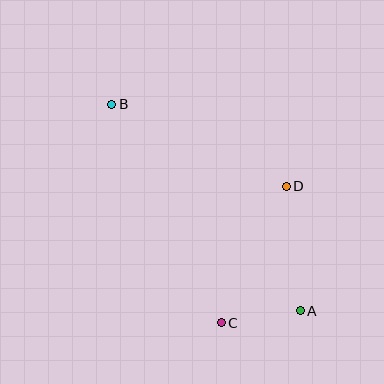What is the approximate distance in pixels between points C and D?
The distance between C and D is approximately 151 pixels.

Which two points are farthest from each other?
Points A and B are farthest from each other.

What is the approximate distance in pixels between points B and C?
The distance between B and C is approximately 245 pixels.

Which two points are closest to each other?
Points A and C are closest to each other.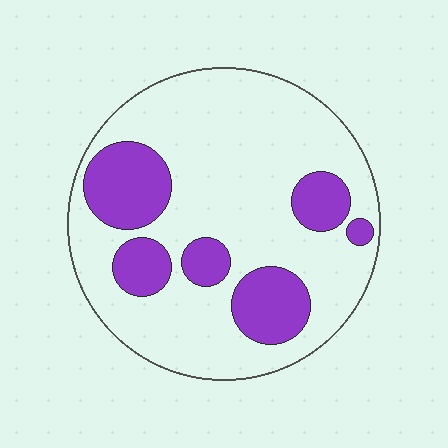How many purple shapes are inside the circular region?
6.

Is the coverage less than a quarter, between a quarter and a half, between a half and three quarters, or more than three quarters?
Between a quarter and a half.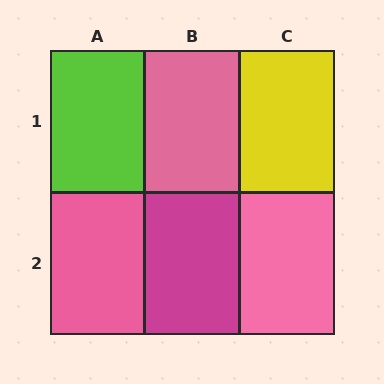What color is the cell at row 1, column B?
Pink.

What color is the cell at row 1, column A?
Lime.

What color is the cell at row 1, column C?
Yellow.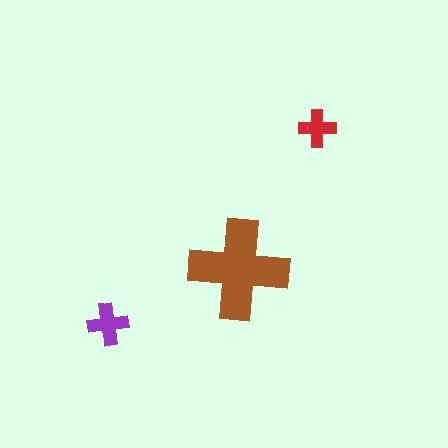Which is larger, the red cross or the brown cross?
The brown one.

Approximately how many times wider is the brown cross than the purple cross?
About 2.5 times wider.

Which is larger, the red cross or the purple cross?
The purple one.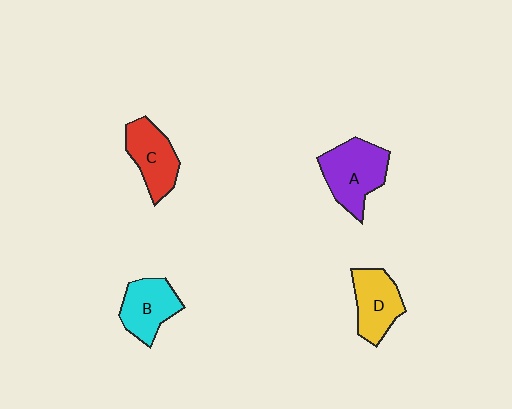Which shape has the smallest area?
Shape B (cyan).